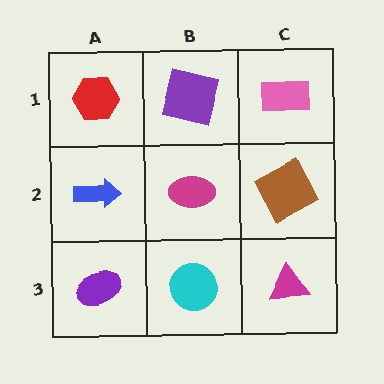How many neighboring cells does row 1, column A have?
2.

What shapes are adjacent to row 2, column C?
A pink rectangle (row 1, column C), a magenta triangle (row 3, column C), a magenta ellipse (row 2, column B).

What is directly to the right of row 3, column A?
A cyan circle.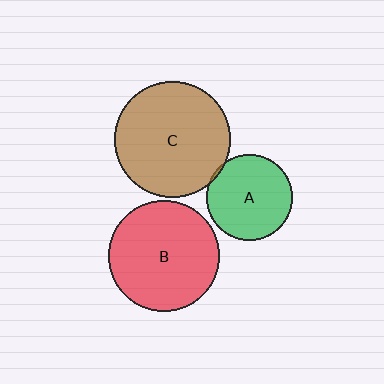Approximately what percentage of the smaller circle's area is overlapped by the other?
Approximately 5%.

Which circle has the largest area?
Circle C (brown).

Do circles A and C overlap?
Yes.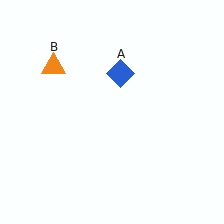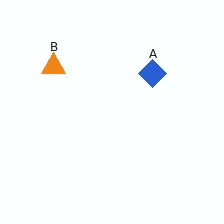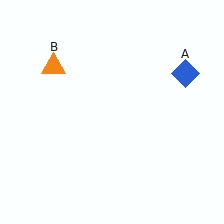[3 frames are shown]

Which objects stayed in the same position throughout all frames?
Orange triangle (object B) remained stationary.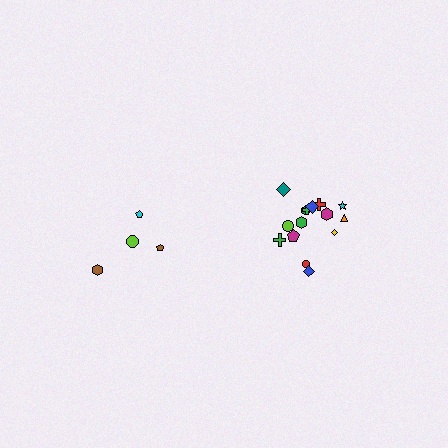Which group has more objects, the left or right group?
The right group.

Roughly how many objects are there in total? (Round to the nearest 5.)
Roughly 20 objects in total.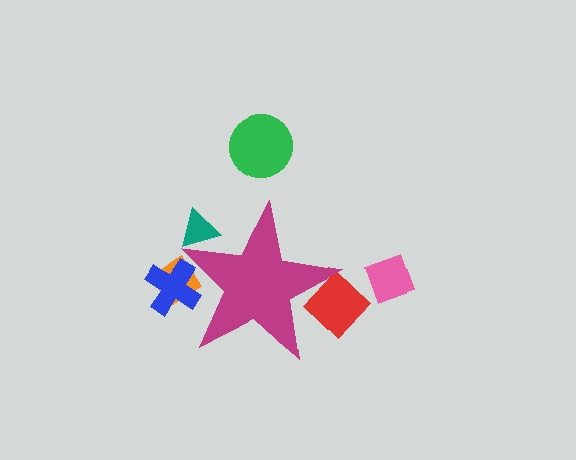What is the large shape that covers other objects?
A magenta star.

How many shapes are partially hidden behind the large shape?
4 shapes are partially hidden.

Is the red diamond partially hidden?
Yes, the red diamond is partially hidden behind the magenta star.